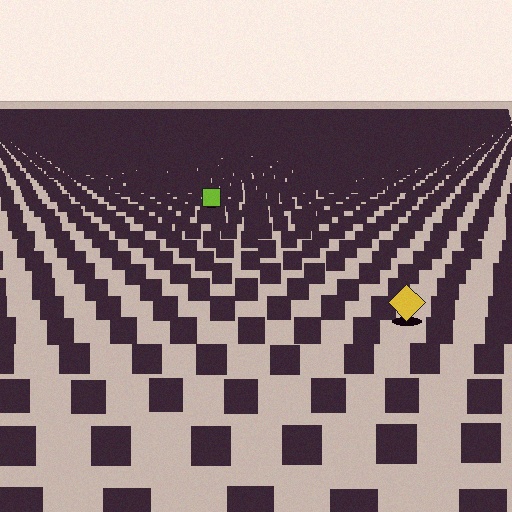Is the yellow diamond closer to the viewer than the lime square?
Yes. The yellow diamond is closer — you can tell from the texture gradient: the ground texture is coarser near it.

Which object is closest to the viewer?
The yellow diamond is closest. The texture marks near it are larger and more spread out.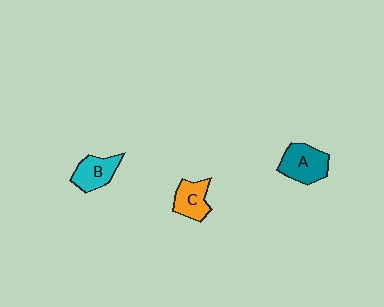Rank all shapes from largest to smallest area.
From largest to smallest: A (teal), B (cyan), C (orange).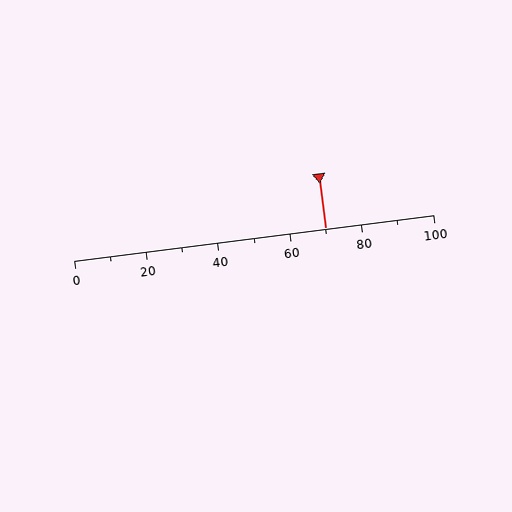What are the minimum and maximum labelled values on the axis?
The axis runs from 0 to 100.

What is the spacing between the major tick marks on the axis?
The major ticks are spaced 20 apart.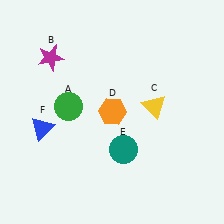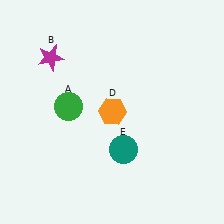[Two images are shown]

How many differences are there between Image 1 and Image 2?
There are 2 differences between the two images.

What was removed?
The blue triangle (F), the yellow triangle (C) were removed in Image 2.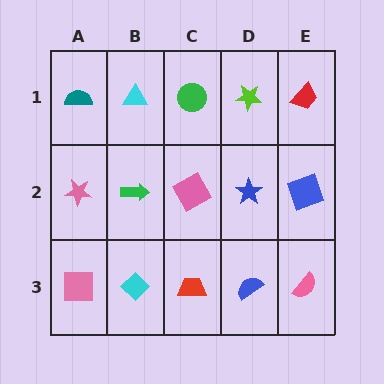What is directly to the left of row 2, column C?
A green arrow.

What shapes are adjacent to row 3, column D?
A blue star (row 2, column D), a red trapezoid (row 3, column C), a pink semicircle (row 3, column E).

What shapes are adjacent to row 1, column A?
A pink star (row 2, column A), a cyan triangle (row 1, column B).